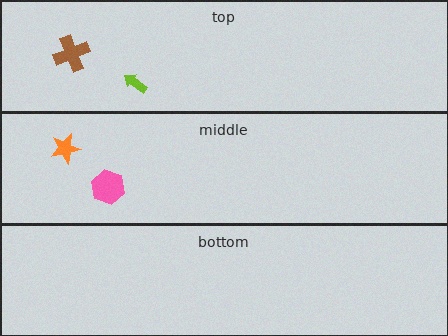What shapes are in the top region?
The lime arrow, the brown cross.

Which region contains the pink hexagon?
The middle region.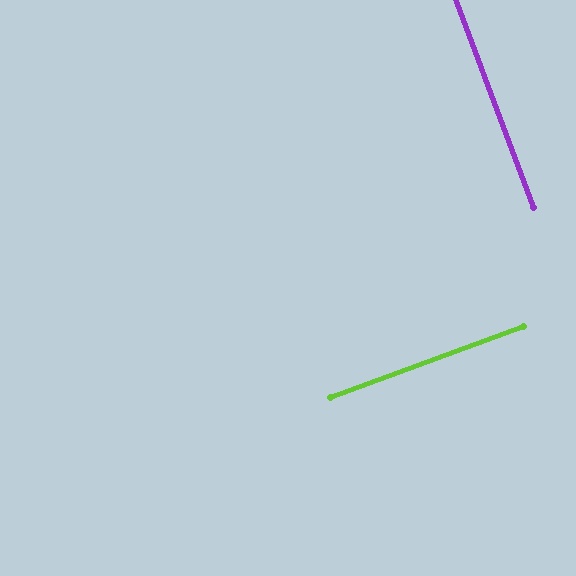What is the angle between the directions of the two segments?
Approximately 90 degrees.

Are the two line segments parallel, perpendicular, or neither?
Perpendicular — they meet at approximately 90°.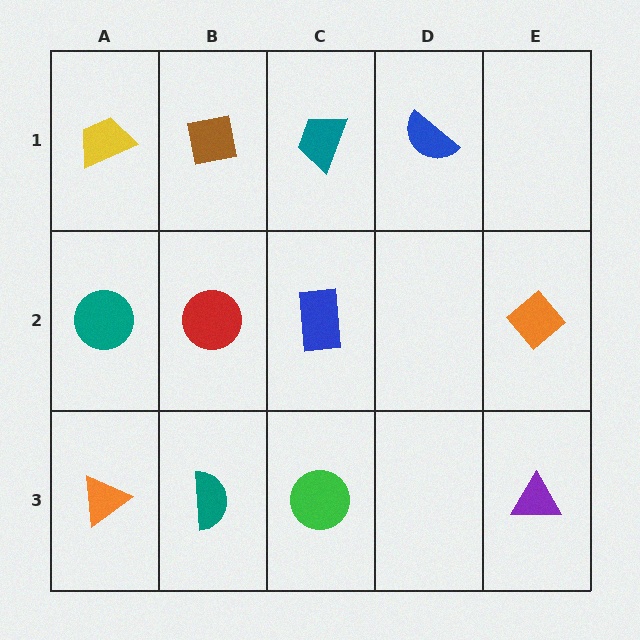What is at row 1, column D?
A blue semicircle.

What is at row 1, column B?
A brown square.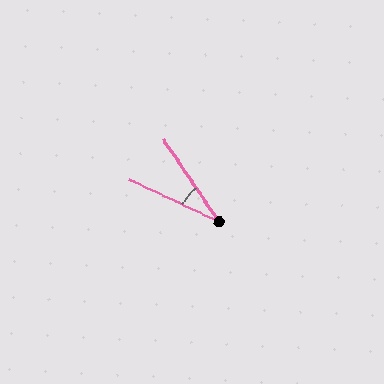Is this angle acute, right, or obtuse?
It is acute.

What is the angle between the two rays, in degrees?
Approximately 30 degrees.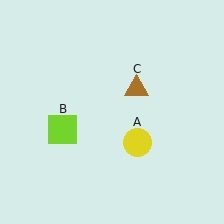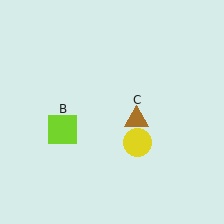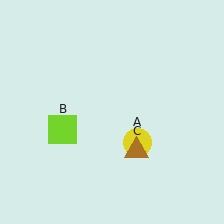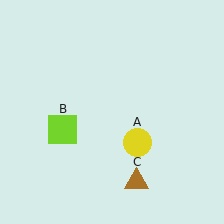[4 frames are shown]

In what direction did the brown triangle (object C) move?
The brown triangle (object C) moved down.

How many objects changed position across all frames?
1 object changed position: brown triangle (object C).